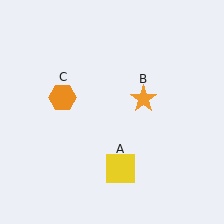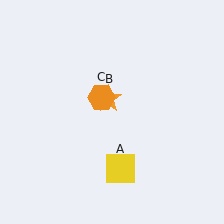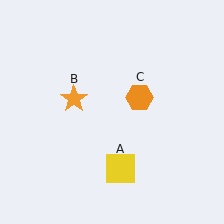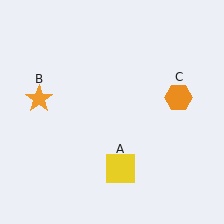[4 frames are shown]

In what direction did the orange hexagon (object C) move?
The orange hexagon (object C) moved right.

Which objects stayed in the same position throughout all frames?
Yellow square (object A) remained stationary.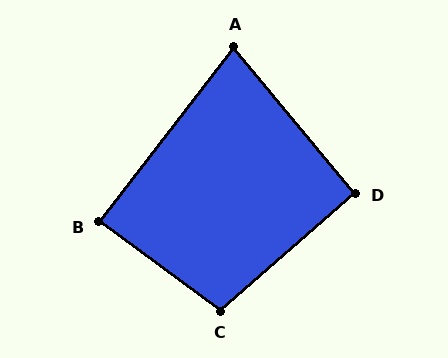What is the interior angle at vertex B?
Approximately 89 degrees (approximately right).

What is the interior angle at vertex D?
Approximately 91 degrees (approximately right).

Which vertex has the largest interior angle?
C, at approximately 102 degrees.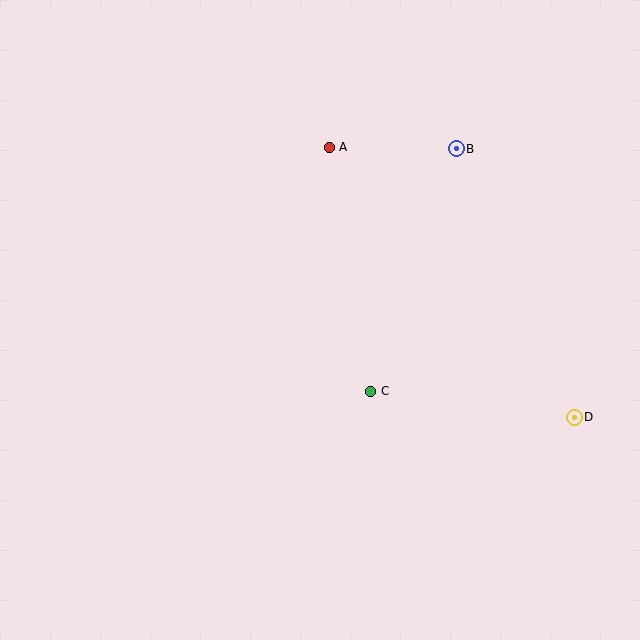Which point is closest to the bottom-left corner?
Point C is closest to the bottom-left corner.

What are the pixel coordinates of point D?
Point D is at (574, 417).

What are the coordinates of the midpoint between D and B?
The midpoint between D and B is at (515, 283).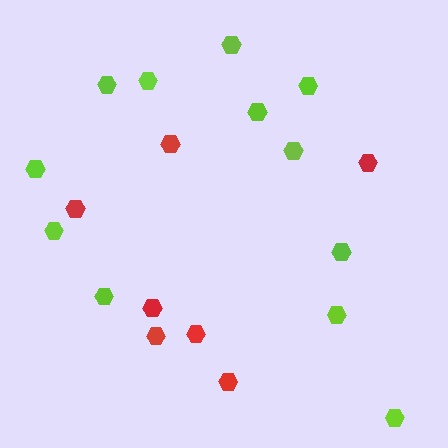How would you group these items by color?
There are 2 groups: one group of red hexagons (7) and one group of lime hexagons (12).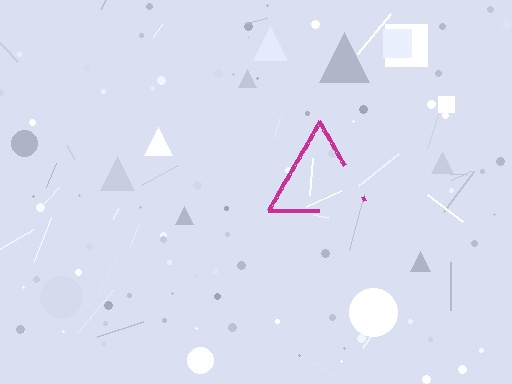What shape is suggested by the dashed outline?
The dashed outline suggests a triangle.